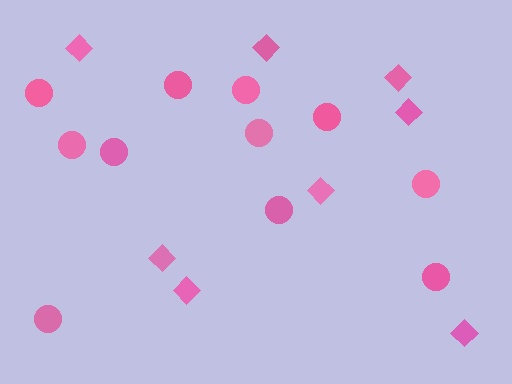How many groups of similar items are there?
There are 2 groups: one group of circles (11) and one group of diamonds (8).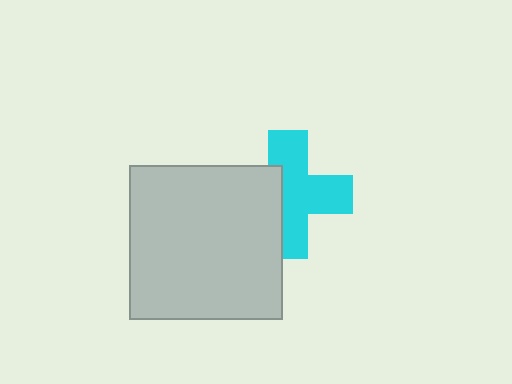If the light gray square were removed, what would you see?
You would see the complete cyan cross.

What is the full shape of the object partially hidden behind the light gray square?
The partially hidden object is a cyan cross.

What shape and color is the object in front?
The object in front is a light gray square.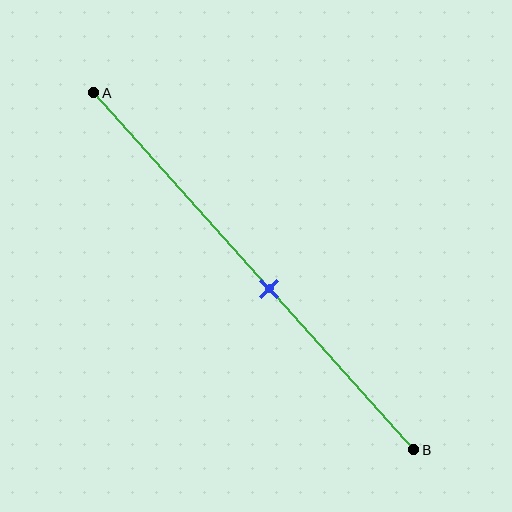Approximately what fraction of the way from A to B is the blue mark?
The blue mark is approximately 55% of the way from A to B.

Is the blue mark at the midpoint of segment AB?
No, the mark is at about 55% from A, not at the 50% midpoint.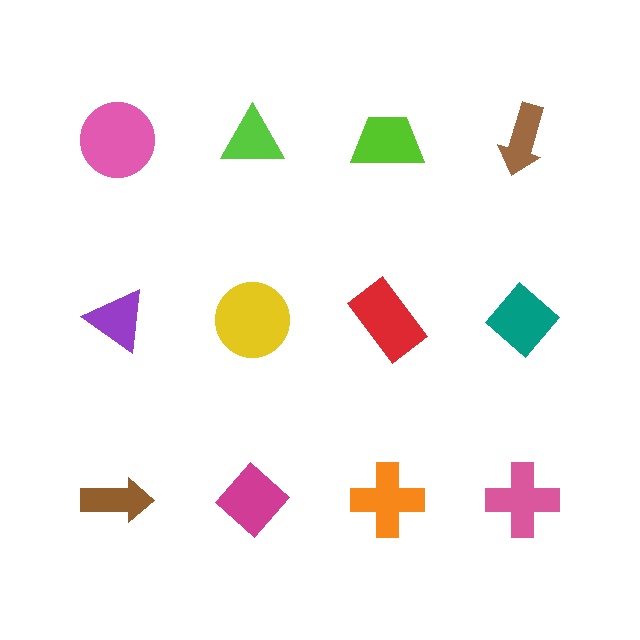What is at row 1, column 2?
A lime triangle.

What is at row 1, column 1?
A pink circle.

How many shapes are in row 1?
4 shapes.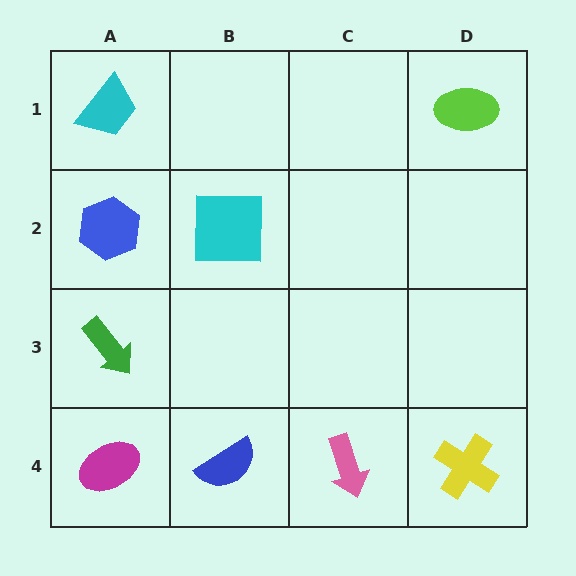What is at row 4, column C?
A pink arrow.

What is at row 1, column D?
A lime ellipse.